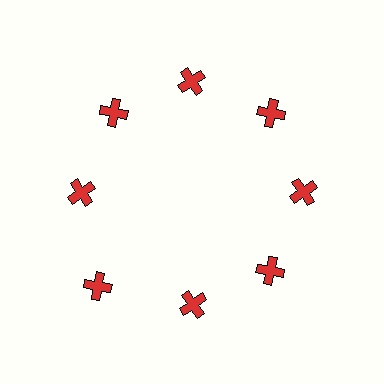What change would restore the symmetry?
The symmetry would be restored by moving it inward, back onto the ring so that all 8 crosses sit at equal angles and equal distance from the center.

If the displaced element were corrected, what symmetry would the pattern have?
It would have 8-fold rotational symmetry — the pattern would map onto itself every 45 degrees.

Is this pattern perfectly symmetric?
No. The 8 red crosses are arranged in a ring, but one element near the 8 o'clock position is pushed outward from the center, breaking the 8-fold rotational symmetry.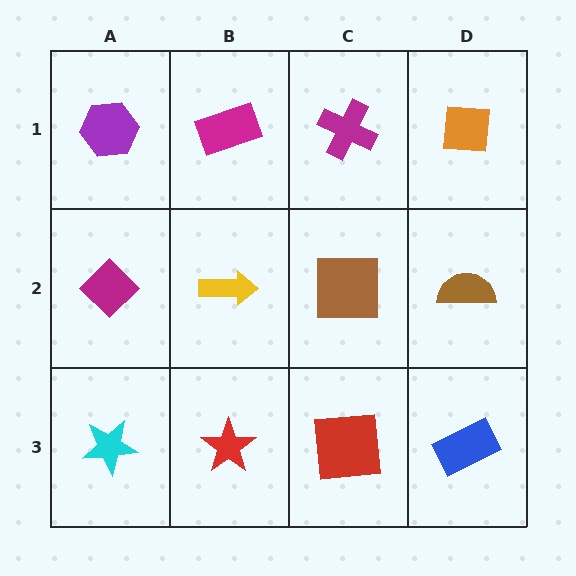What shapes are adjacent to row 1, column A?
A magenta diamond (row 2, column A), a magenta rectangle (row 1, column B).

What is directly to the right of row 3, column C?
A blue rectangle.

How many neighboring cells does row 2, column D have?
3.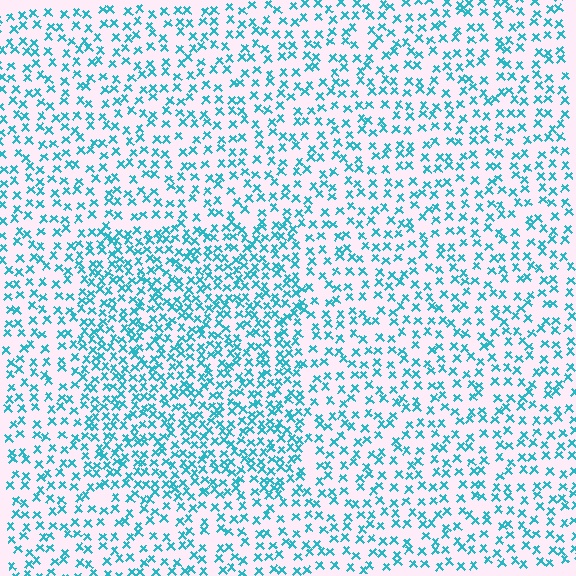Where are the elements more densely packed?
The elements are more densely packed inside the rectangle boundary.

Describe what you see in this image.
The image contains small cyan elements arranged at two different densities. A rectangle-shaped region is visible where the elements are more densely packed than the surrounding area.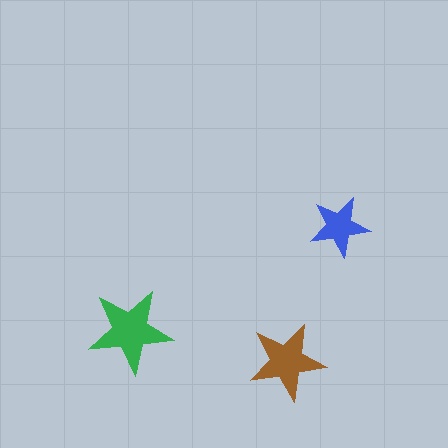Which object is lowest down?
The brown star is bottommost.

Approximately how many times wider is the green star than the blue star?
About 1.5 times wider.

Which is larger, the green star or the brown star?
The green one.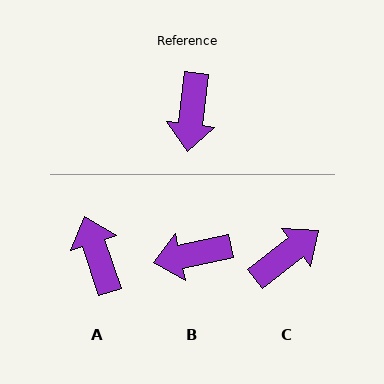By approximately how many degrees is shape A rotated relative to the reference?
Approximately 155 degrees clockwise.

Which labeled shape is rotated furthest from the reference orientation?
A, about 155 degrees away.